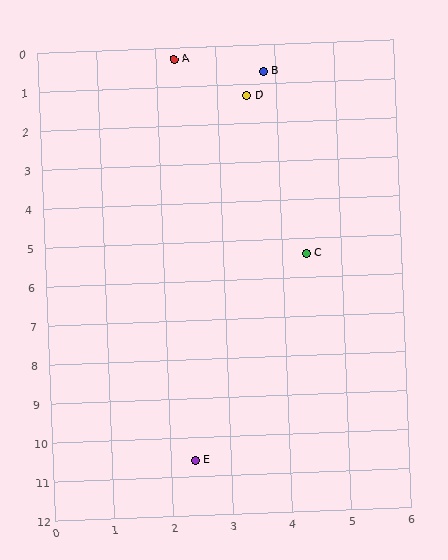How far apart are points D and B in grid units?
Points D and B are about 0.7 grid units apart.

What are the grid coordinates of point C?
Point C is at approximately (4.4, 5.4).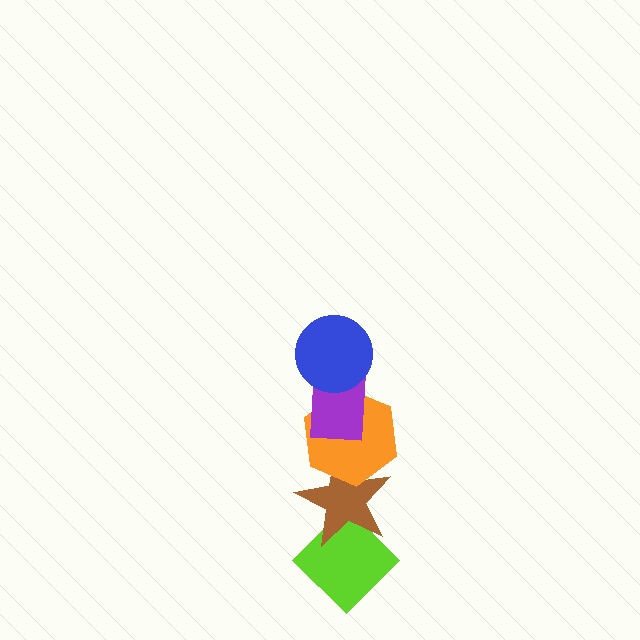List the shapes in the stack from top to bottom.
From top to bottom: the blue circle, the purple rectangle, the orange hexagon, the brown star, the lime diamond.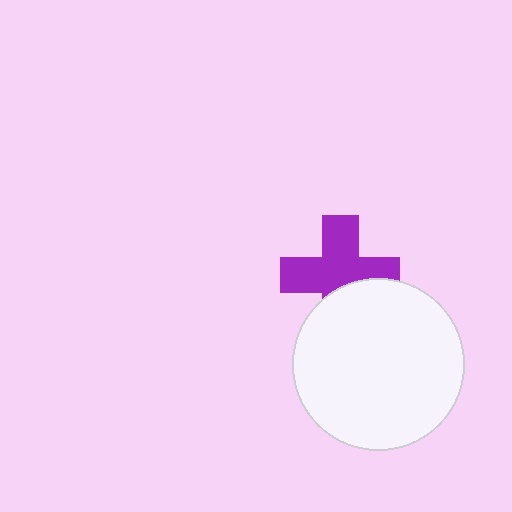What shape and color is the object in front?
The object in front is a white circle.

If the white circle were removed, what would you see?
You would see the complete purple cross.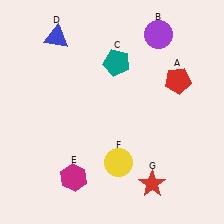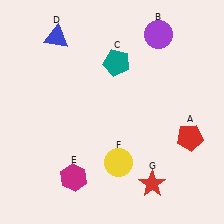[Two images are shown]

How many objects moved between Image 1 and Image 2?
1 object moved between the two images.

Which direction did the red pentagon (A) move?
The red pentagon (A) moved down.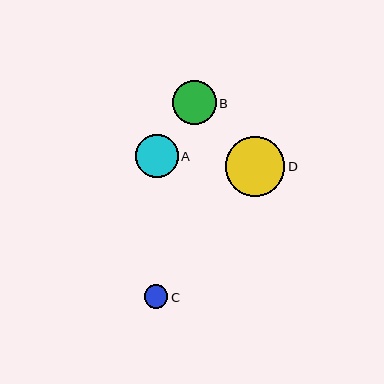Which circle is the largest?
Circle D is the largest with a size of approximately 60 pixels.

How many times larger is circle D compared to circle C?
Circle D is approximately 2.5 times the size of circle C.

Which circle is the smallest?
Circle C is the smallest with a size of approximately 24 pixels.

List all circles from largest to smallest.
From largest to smallest: D, B, A, C.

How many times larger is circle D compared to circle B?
Circle D is approximately 1.4 times the size of circle B.